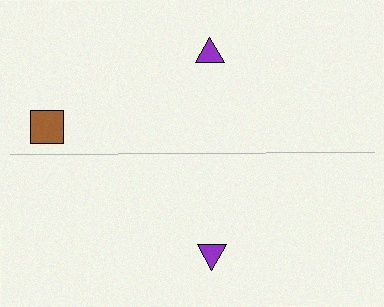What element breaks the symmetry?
A brown square is missing from the bottom side.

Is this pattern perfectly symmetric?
No, the pattern is not perfectly symmetric. A brown square is missing from the bottom side.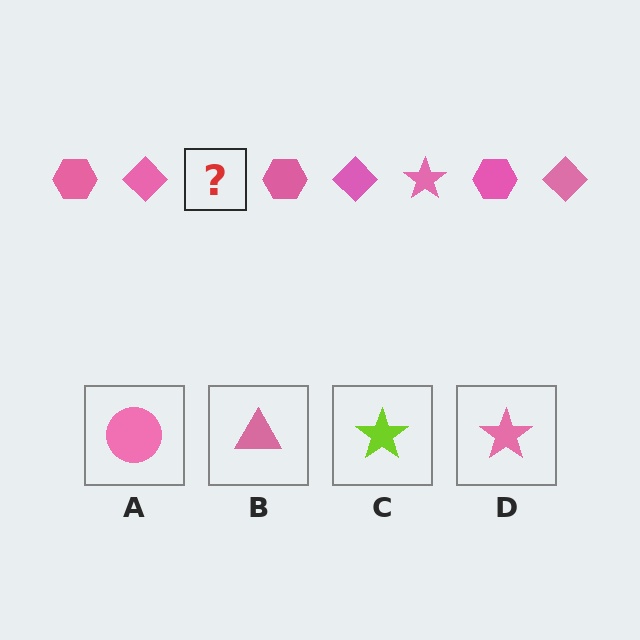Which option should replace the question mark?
Option D.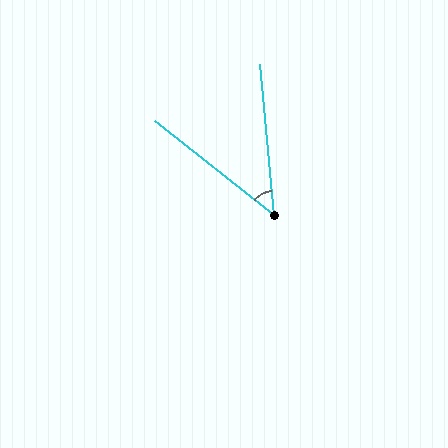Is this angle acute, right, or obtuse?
It is acute.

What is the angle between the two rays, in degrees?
Approximately 46 degrees.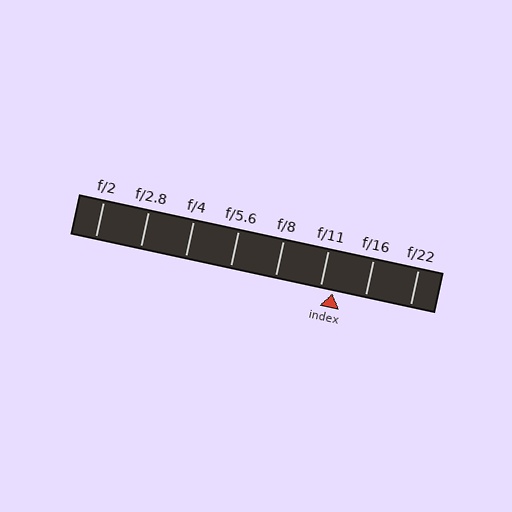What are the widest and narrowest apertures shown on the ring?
The widest aperture shown is f/2 and the narrowest is f/22.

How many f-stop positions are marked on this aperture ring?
There are 8 f-stop positions marked.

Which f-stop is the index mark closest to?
The index mark is closest to f/11.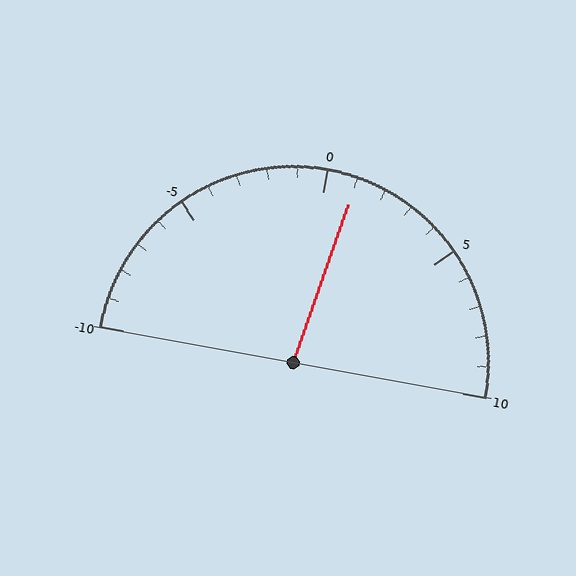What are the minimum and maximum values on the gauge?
The gauge ranges from -10 to 10.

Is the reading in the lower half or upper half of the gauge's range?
The reading is in the upper half of the range (-10 to 10).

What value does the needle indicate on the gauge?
The needle indicates approximately 1.